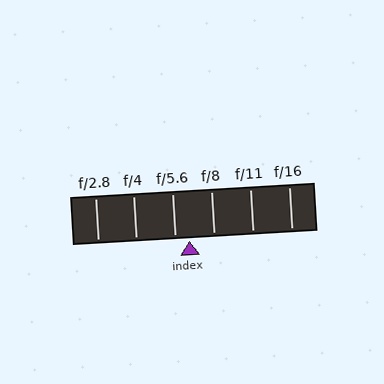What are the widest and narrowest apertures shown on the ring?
The widest aperture shown is f/2.8 and the narrowest is f/16.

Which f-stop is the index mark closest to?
The index mark is closest to f/5.6.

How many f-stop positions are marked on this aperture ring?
There are 6 f-stop positions marked.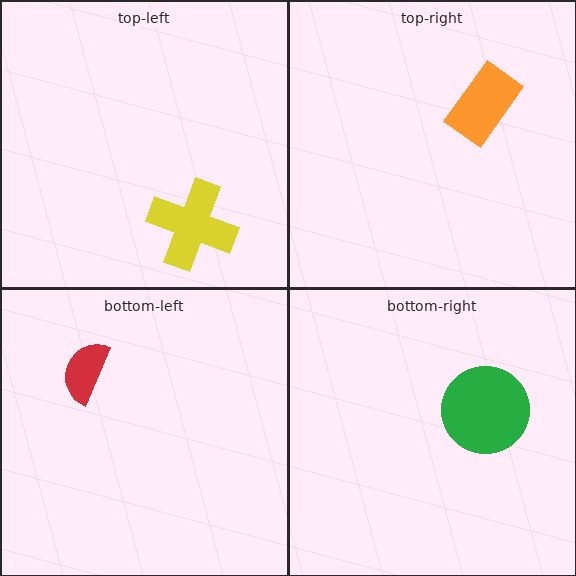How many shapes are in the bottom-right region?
1.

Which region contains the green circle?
The bottom-right region.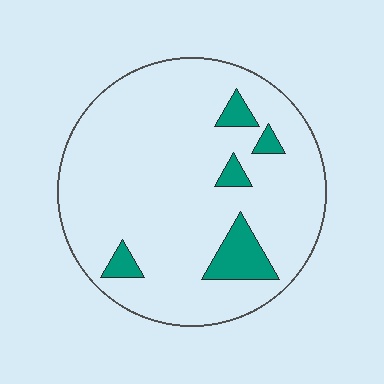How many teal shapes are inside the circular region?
5.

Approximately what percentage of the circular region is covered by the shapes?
Approximately 10%.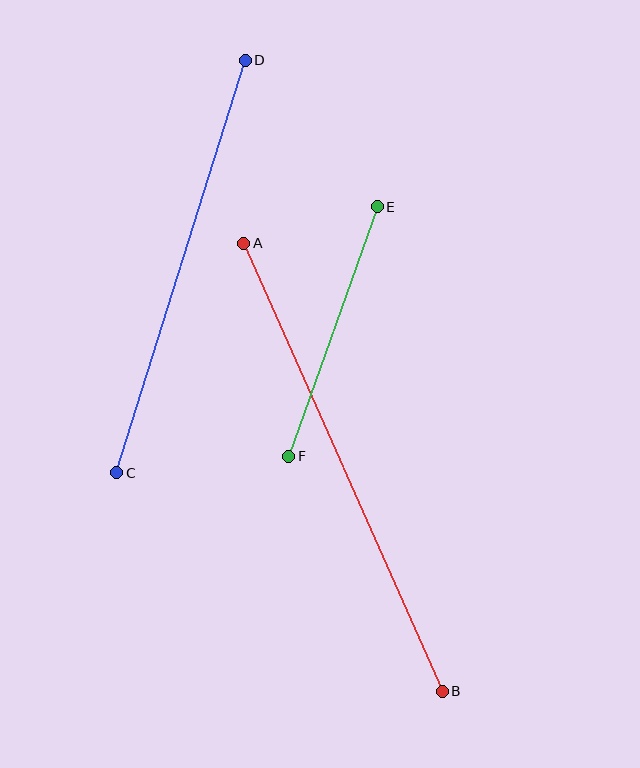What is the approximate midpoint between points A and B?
The midpoint is at approximately (343, 467) pixels.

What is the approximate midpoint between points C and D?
The midpoint is at approximately (181, 267) pixels.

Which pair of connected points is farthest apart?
Points A and B are farthest apart.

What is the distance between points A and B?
The distance is approximately 490 pixels.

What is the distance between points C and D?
The distance is approximately 432 pixels.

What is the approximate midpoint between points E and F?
The midpoint is at approximately (333, 332) pixels.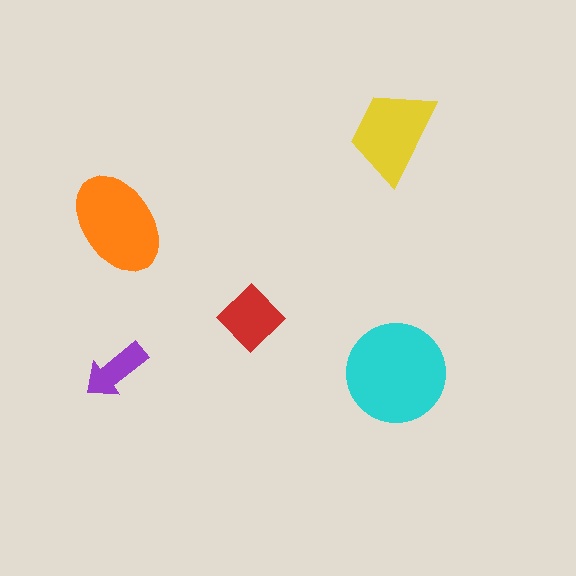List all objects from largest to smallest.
The cyan circle, the orange ellipse, the yellow trapezoid, the red diamond, the purple arrow.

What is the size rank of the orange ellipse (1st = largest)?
2nd.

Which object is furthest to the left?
The purple arrow is leftmost.